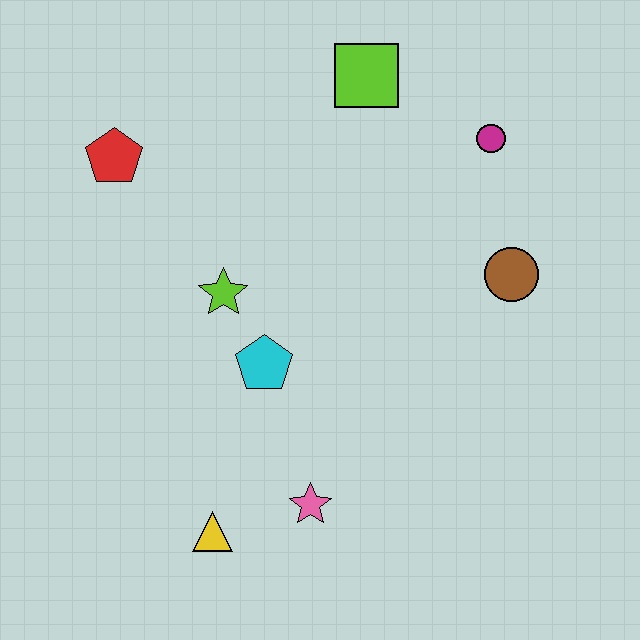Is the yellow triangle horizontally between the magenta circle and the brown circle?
No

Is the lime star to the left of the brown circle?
Yes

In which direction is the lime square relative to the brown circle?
The lime square is above the brown circle.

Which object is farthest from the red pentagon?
The brown circle is farthest from the red pentagon.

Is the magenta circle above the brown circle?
Yes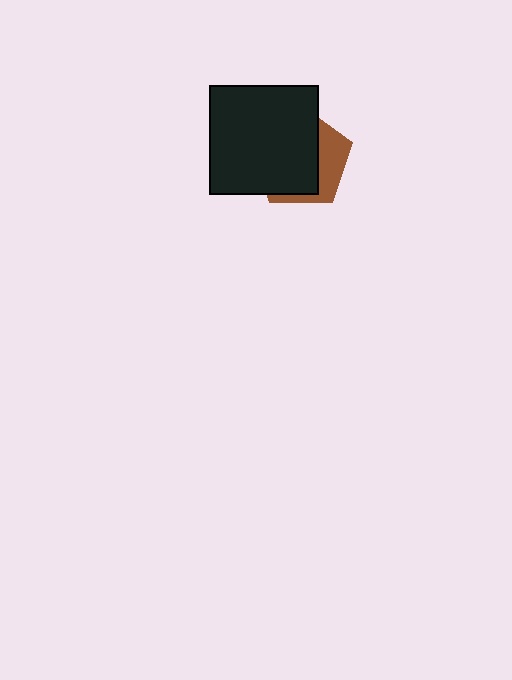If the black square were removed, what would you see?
You would see the complete brown pentagon.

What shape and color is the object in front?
The object in front is a black square.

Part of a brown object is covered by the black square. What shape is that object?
It is a pentagon.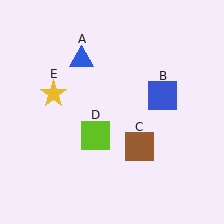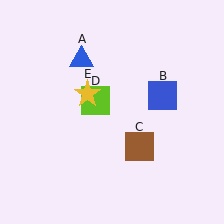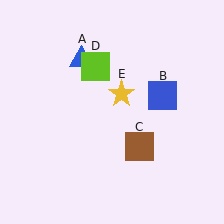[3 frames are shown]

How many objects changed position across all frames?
2 objects changed position: lime square (object D), yellow star (object E).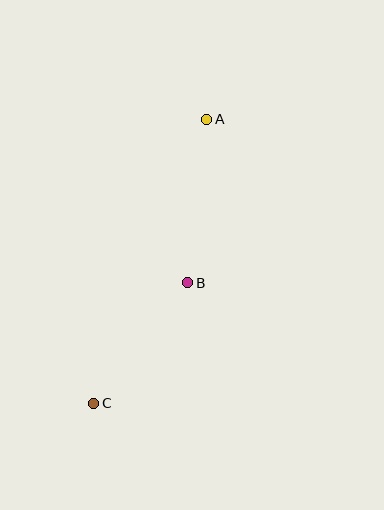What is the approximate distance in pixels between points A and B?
The distance between A and B is approximately 164 pixels.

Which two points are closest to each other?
Points B and C are closest to each other.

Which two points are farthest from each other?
Points A and C are farthest from each other.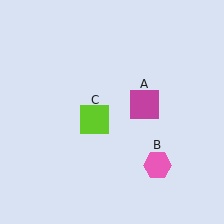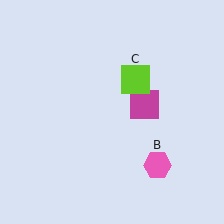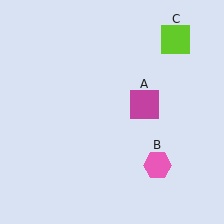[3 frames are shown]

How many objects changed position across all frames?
1 object changed position: lime square (object C).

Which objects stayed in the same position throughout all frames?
Magenta square (object A) and pink hexagon (object B) remained stationary.